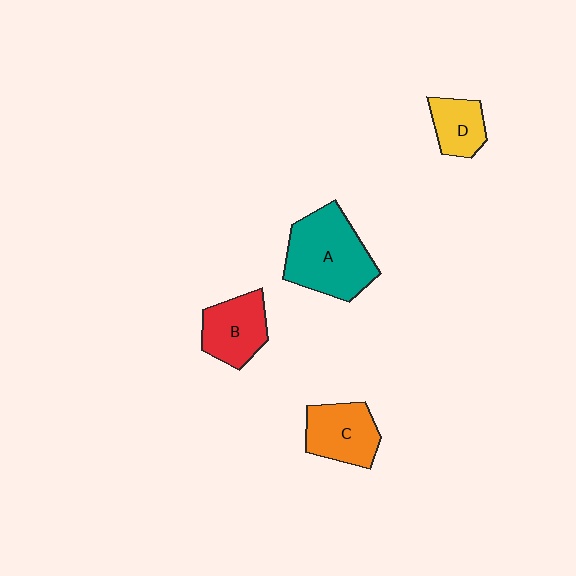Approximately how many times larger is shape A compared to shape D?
Approximately 2.2 times.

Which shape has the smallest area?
Shape D (yellow).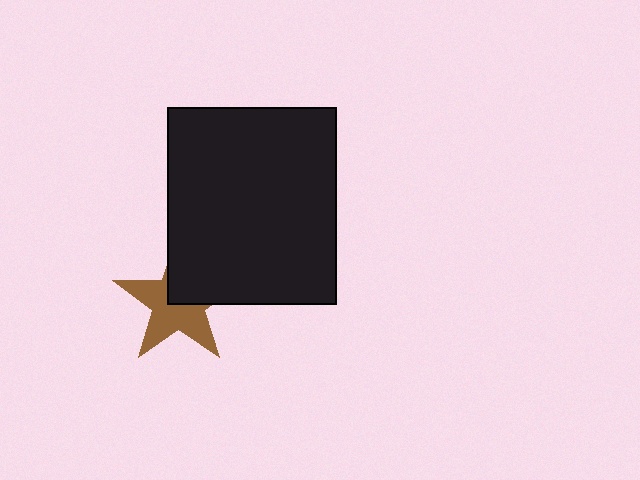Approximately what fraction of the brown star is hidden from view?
Roughly 41% of the brown star is hidden behind the black rectangle.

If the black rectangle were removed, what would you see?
You would see the complete brown star.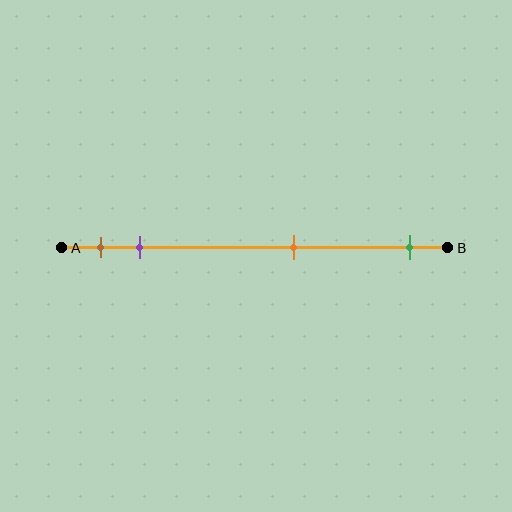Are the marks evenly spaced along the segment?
No, the marks are not evenly spaced.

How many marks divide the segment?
There are 4 marks dividing the segment.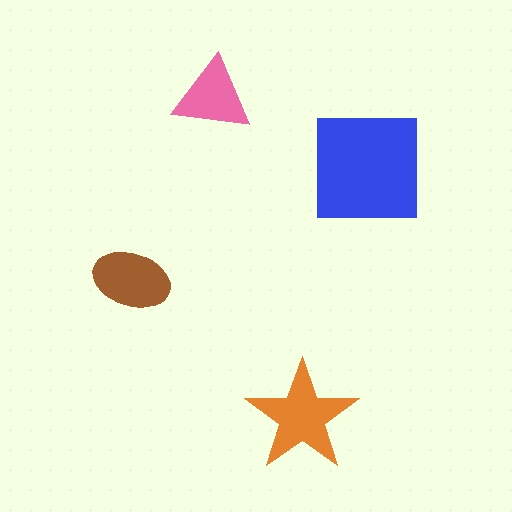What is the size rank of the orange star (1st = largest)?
2nd.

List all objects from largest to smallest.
The blue square, the orange star, the brown ellipse, the pink triangle.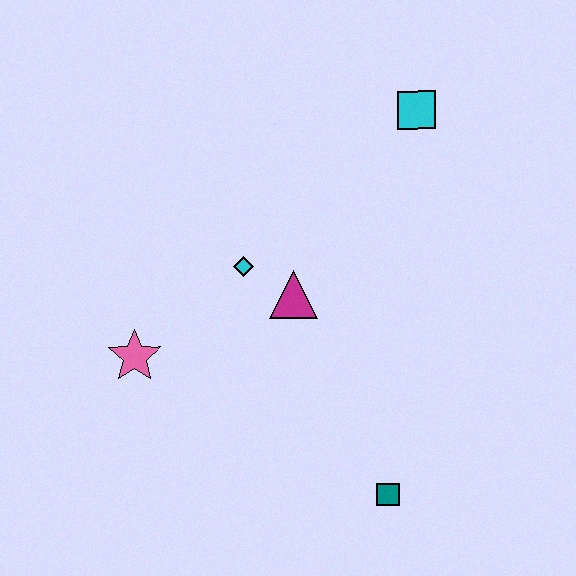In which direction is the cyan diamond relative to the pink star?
The cyan diamond is to the right of the pink star.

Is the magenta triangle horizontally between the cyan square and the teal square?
No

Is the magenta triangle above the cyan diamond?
No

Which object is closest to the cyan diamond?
The magenta triangle is closest to the cyan diamond.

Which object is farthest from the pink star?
The cyan square is farthest from the pink star.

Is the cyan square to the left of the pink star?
No